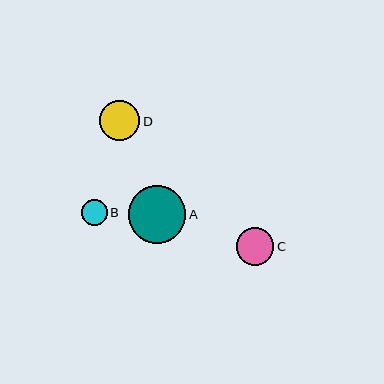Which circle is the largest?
Circle A is the largest with a size of approximately 58 pixels.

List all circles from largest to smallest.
From largest to smallest: A, D, C, B.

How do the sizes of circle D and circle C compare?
Circle D and circle C are approximately the same size.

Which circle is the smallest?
Circle B is the smallest with a size of approximately 25 pixels.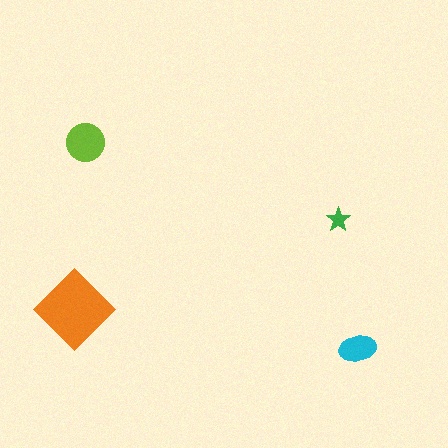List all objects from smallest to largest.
The green star, the cyan ellipse, the lime circle, the orange diamond.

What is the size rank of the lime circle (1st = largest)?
2nd.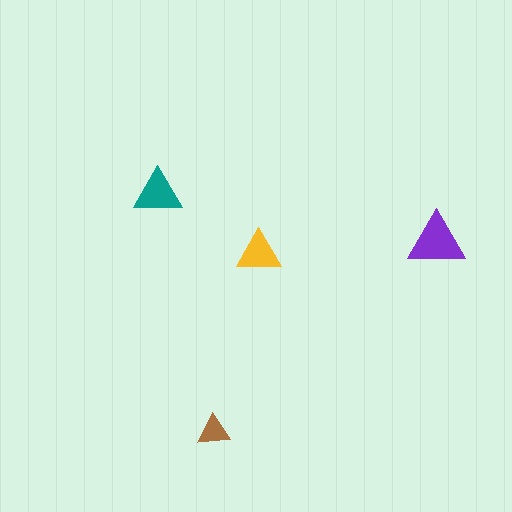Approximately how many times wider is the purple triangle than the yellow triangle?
About 1.5 times wider.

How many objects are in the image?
There are 4 objects in the image.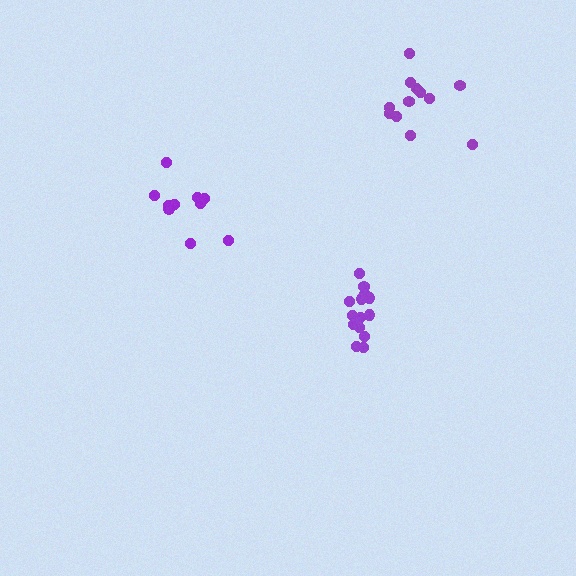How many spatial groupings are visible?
There are 3 spatial groupings.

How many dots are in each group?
Group 1: 10 dots, Group 2: 12 dots, Group 3: 14 dots (36 total).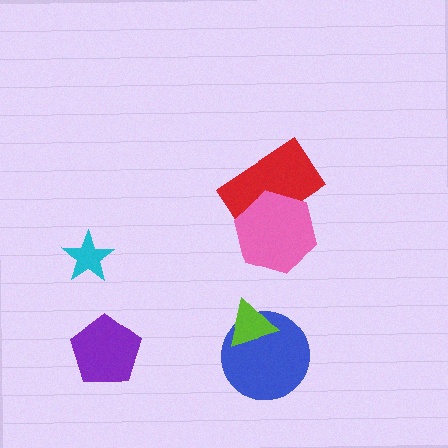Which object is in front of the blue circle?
The lime triangle is in front of the blue circle.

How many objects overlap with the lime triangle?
1 object overlaps with the lime triangle.